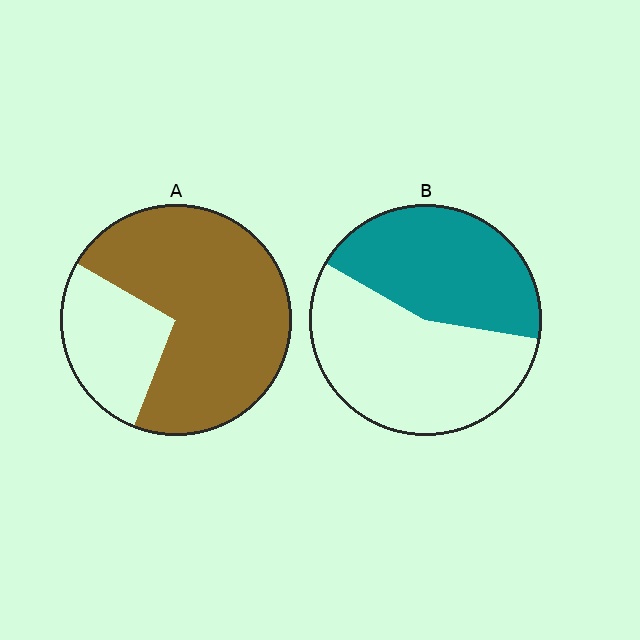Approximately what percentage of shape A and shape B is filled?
A is approximately 75% and B is approximately 45%.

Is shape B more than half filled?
No.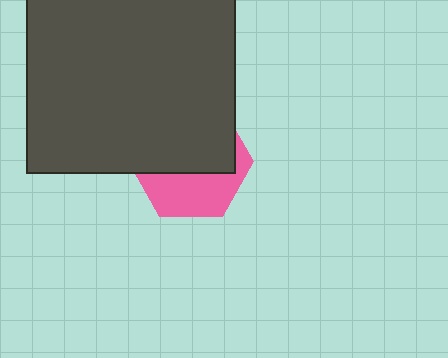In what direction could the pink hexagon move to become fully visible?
The pink hexagon could move down. That would shift it out from behind the dark gray square entirely.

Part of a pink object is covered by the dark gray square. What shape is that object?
It is a hexagon.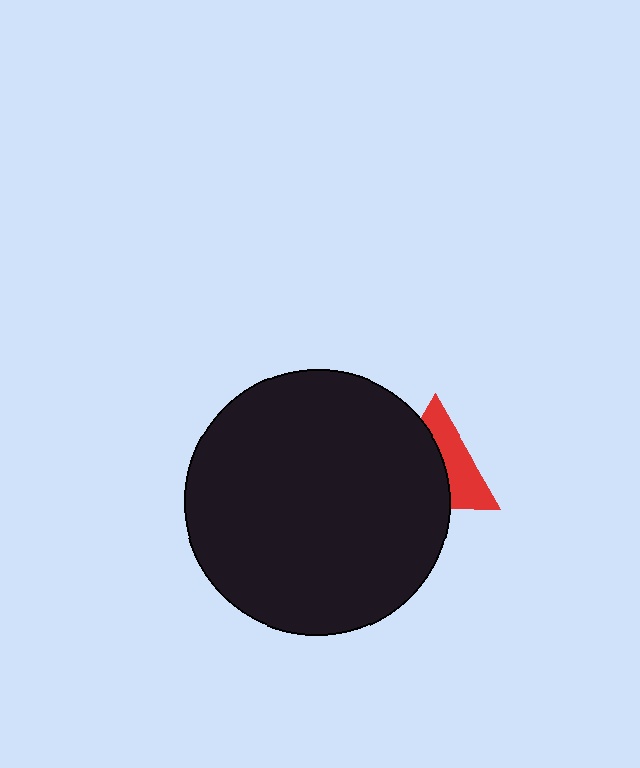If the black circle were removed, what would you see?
You would see the complete red triangle.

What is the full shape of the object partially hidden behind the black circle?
The partially hidden object is a red triangle.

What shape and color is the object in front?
The object in front is a black circle.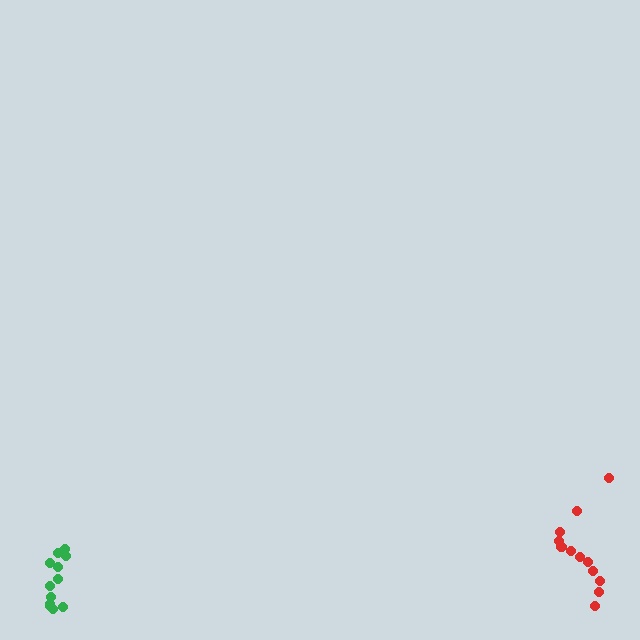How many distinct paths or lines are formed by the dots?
There are 2 distinct paths.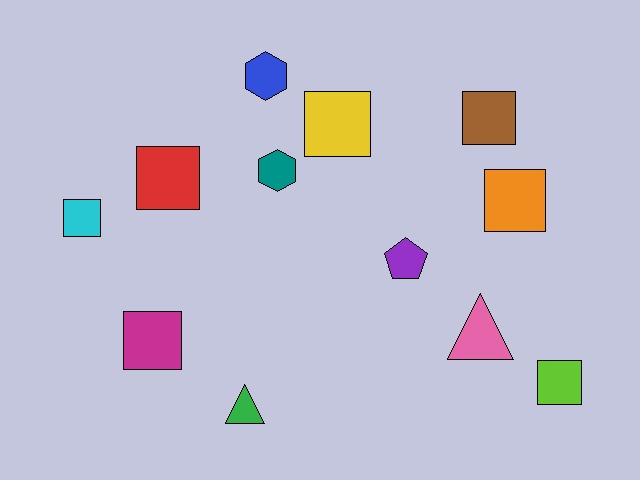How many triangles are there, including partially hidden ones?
There are 2 triangles.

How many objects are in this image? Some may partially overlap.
There are 12 objects.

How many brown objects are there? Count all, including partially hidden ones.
There is 1 brown object.